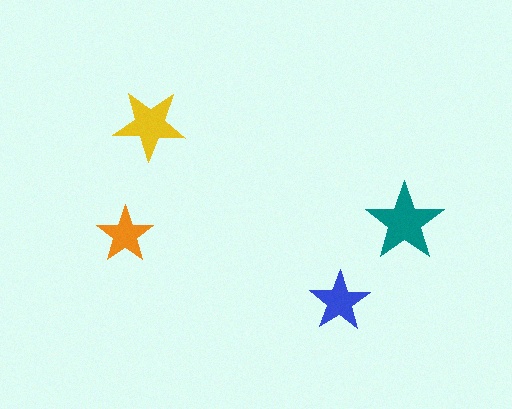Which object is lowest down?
The blue star is bottommost.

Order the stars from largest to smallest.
the teal one, the yellow one, the blue one, the orange one.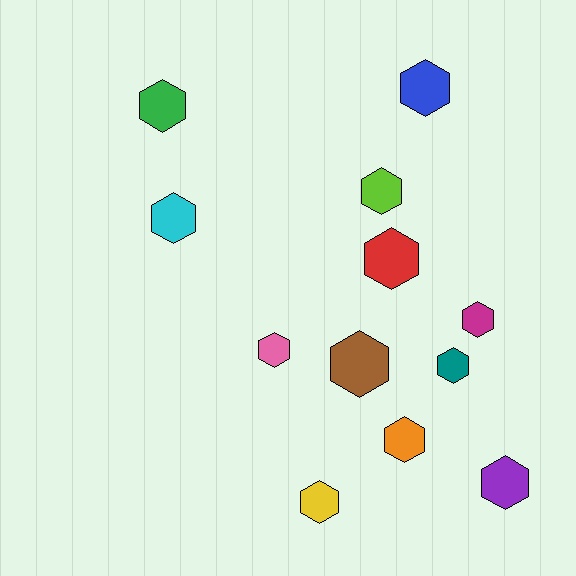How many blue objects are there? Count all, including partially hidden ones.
There is 1 blue object.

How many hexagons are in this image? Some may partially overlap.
There are 12 hexagons.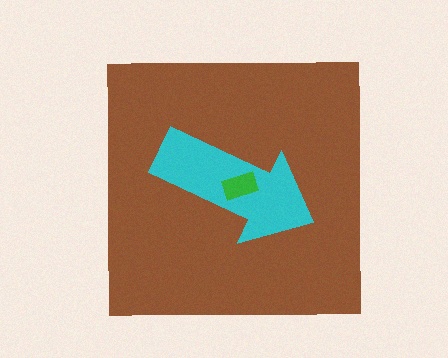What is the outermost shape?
The brown square.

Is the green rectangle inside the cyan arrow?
Yes.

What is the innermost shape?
The green rectangle.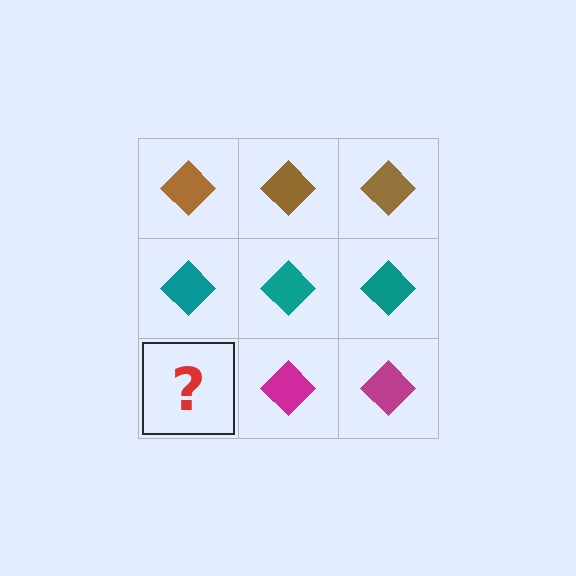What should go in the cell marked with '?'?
The missing cell should contain a magenta diamond.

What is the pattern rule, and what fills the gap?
The rule is that each row has a consistent color. The gap should be filled with a magenta diamond.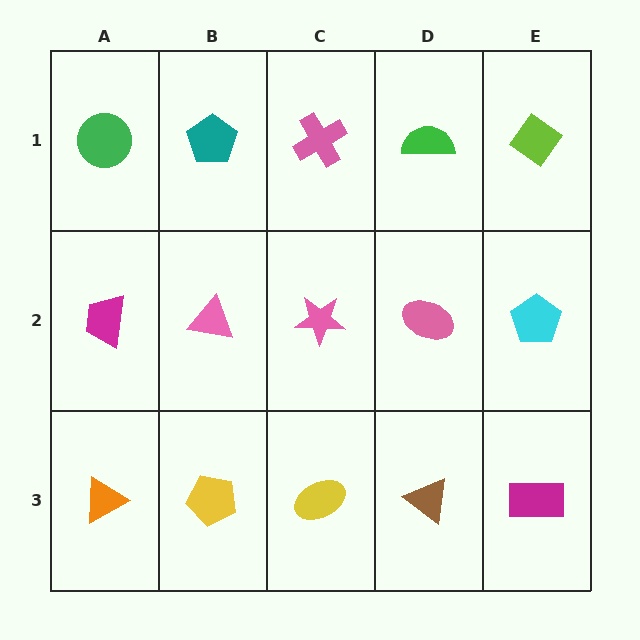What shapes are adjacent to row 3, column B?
A pink triangle (row 2, column B), an orange triangle (row 3, column A), a yellow ellipse (row 3, column C).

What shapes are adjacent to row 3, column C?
A pink star (row 2, column C), a yellow pentagon (row 3, column B), a brown triangle (row 3, column D).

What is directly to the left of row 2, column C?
A pink triangle.